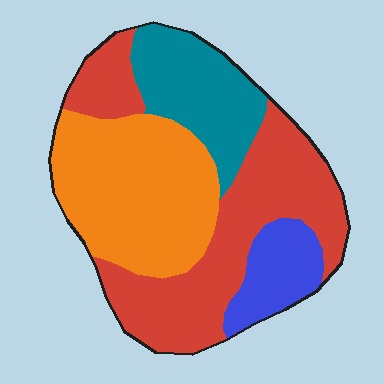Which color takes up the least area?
Blue, at roughly 10%.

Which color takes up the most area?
Red, at roughly 40%.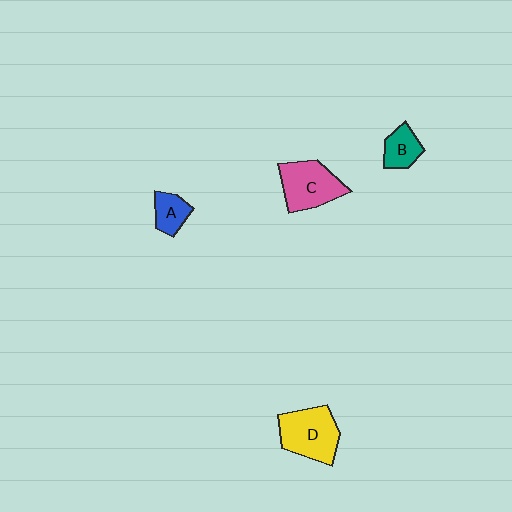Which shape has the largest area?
Shape D (yellow).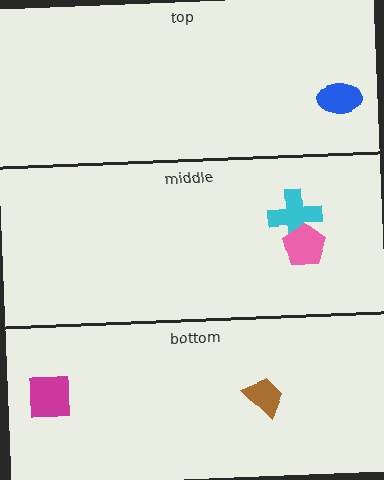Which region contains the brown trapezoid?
The bottom region.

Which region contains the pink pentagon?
The middle region.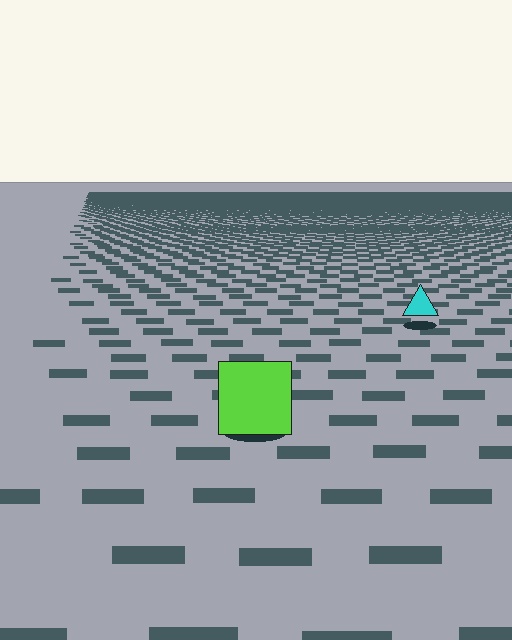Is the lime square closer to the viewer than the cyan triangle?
Yes. The lime square is closer — you can tell from the texture gradient: the ground texture is coarser near it.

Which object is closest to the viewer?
The lime square is closest. The texture marks near it are larger and more spread out.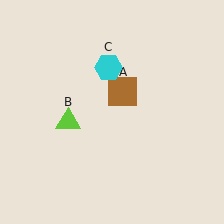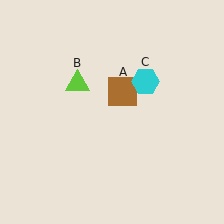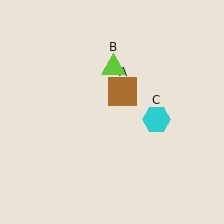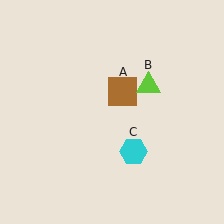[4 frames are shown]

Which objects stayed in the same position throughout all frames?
Brown square (object A) remained stationary.